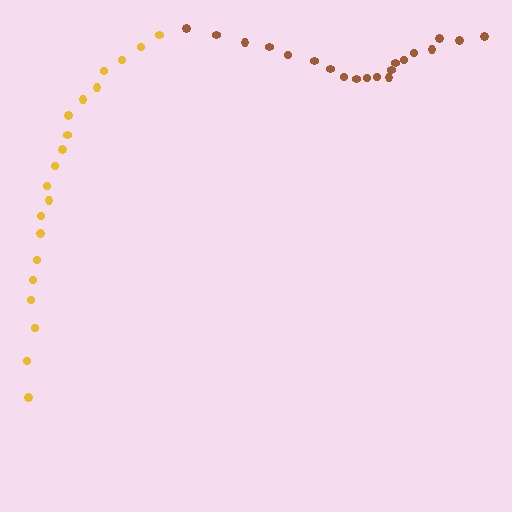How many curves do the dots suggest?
There are 2 distinct paths.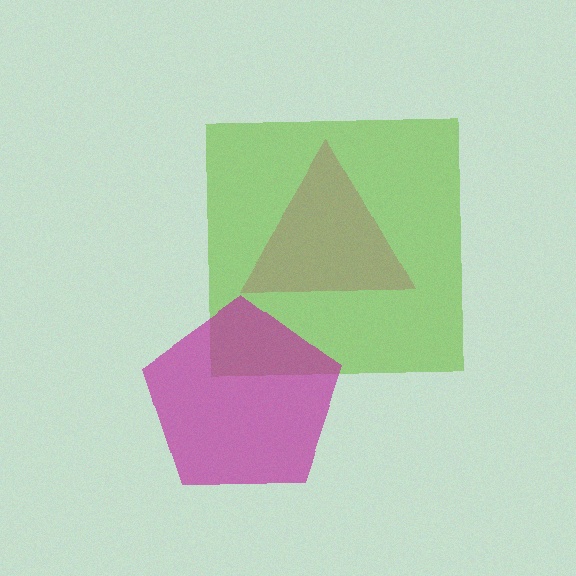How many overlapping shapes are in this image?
There are 3 overlapping shapes in the image.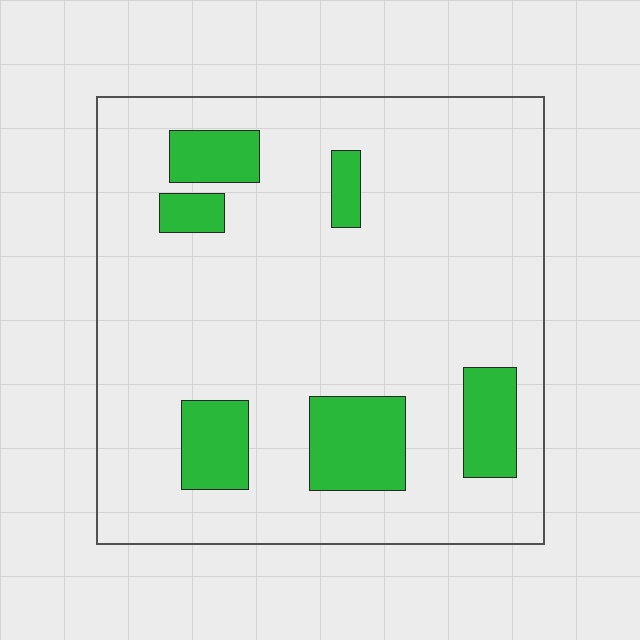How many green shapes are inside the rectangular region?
6.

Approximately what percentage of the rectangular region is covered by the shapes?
Approximately 15%.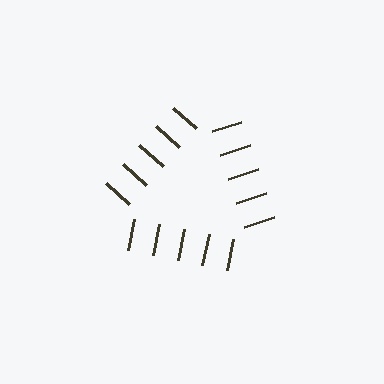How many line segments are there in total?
15 — 5 along each of the 3 edges.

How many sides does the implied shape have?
3 sides — the line-ends trace a triangle.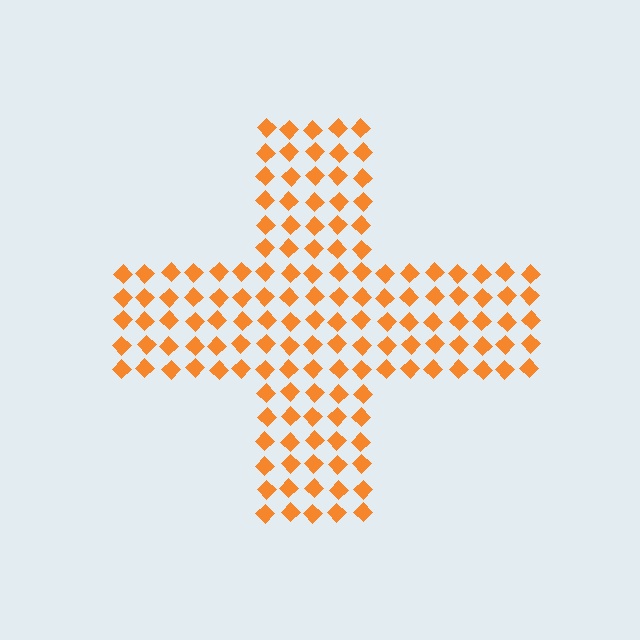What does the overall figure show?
The overall figure shows a cross.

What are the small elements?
The small elements are diamonds.